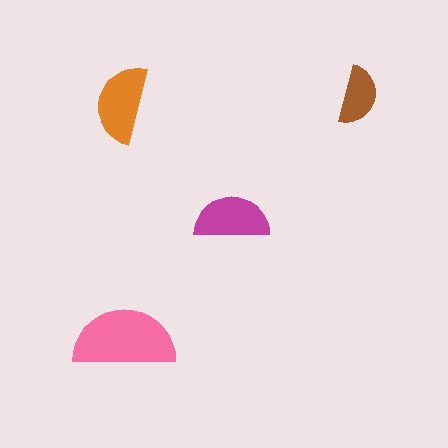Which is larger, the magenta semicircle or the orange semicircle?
The orange one.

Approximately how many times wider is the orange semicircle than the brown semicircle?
About 1.5 times wider.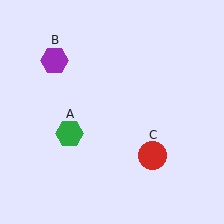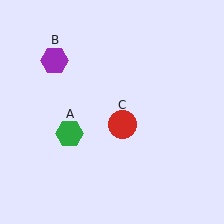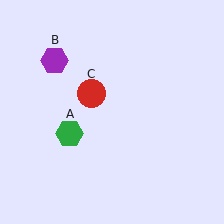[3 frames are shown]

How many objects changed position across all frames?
1 object changed position: red circle (object C).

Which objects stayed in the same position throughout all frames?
Green hexagon (object A) and purple hexagon (object B) remained stationary.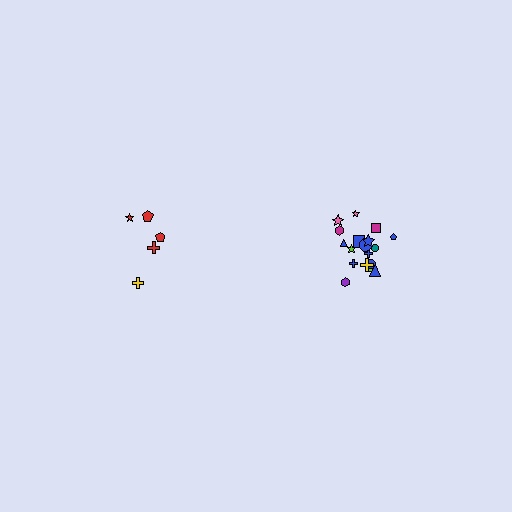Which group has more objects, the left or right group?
The right group.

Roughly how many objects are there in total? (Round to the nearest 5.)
Roughly 25 objects in total.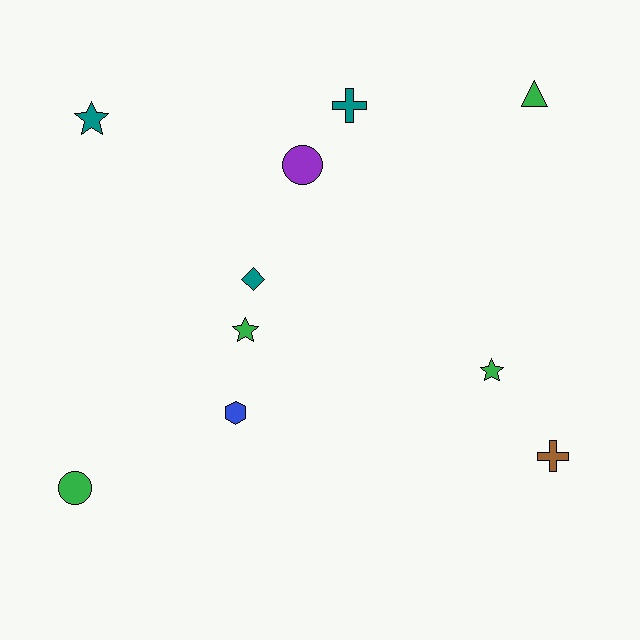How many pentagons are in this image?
There are no pentagons.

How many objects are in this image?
There are 10 objects.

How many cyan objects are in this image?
There are no cyan objects.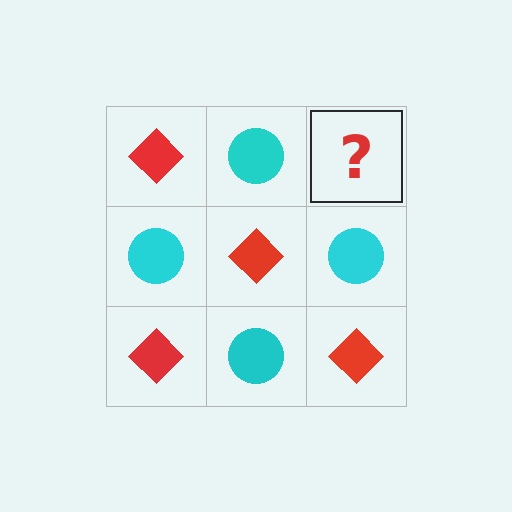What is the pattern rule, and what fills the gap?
The rule is that it alternates red diamond and cyan circle in a checkerboard pattern. The gap should be filled with a red diamond.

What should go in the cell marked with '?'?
The missing cell should contain a red diamond.